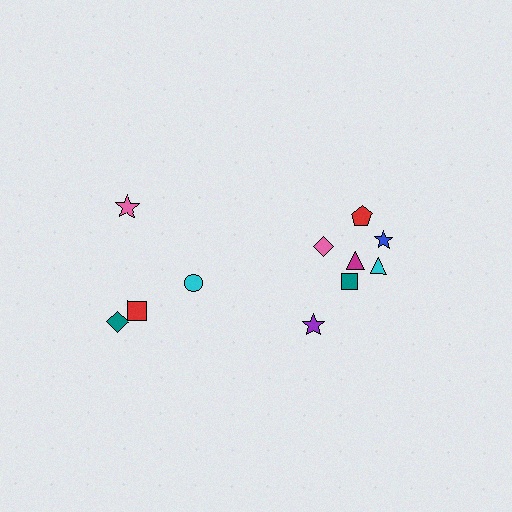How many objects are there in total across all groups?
There are 11 objects.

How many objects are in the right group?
There are 7 objects.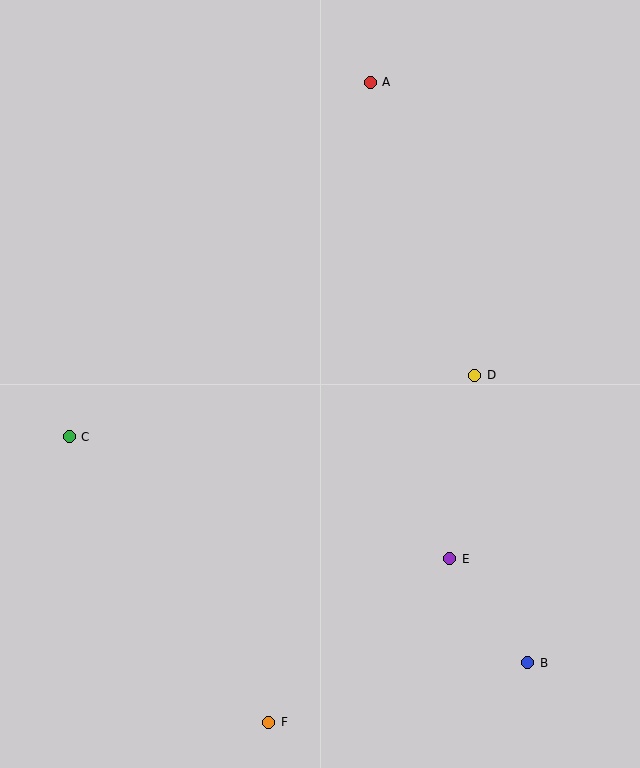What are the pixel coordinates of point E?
Point E is at (450, 559).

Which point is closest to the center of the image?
Point D at (475, 375) is closest to the center.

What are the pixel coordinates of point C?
Point C is at (69, 437).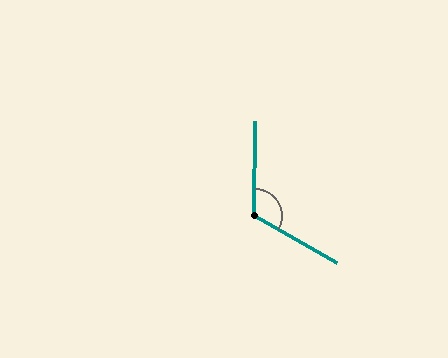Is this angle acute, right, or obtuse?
It is obtuse.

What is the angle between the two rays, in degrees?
Approximately 119 degrees.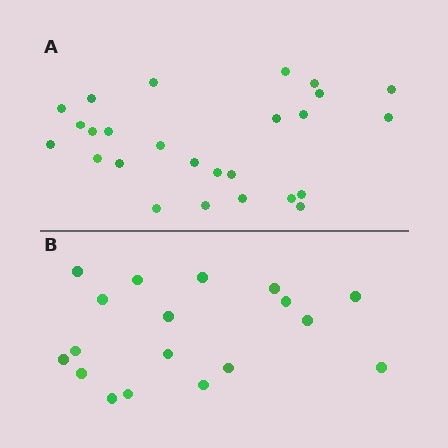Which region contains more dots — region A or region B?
Region A (the top region) has more dots.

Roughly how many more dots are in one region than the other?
Region A has roughly 8 or so more dots than region B.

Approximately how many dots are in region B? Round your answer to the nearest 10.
About 20 dots. (The exact count is 18, which rounds to 20.)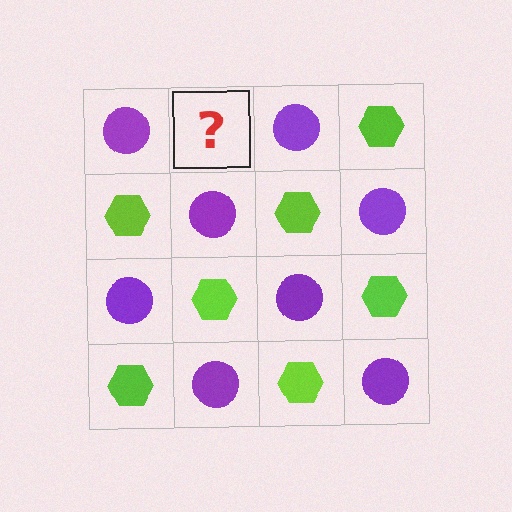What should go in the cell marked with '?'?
The missing cell should contain a lime hexagon.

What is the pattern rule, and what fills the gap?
The rule is that it alternates purple circle and lime hexagon in a checkerboard pattern. The gap should be filled with a lime hexagon.